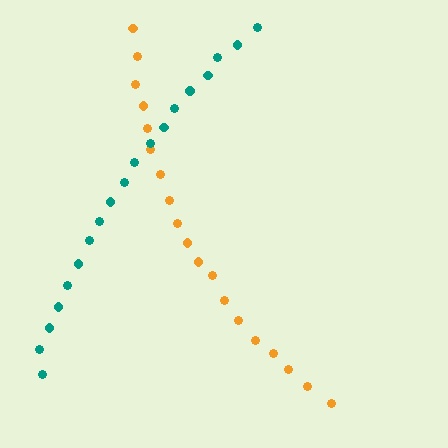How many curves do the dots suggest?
There are 2 distinct paths.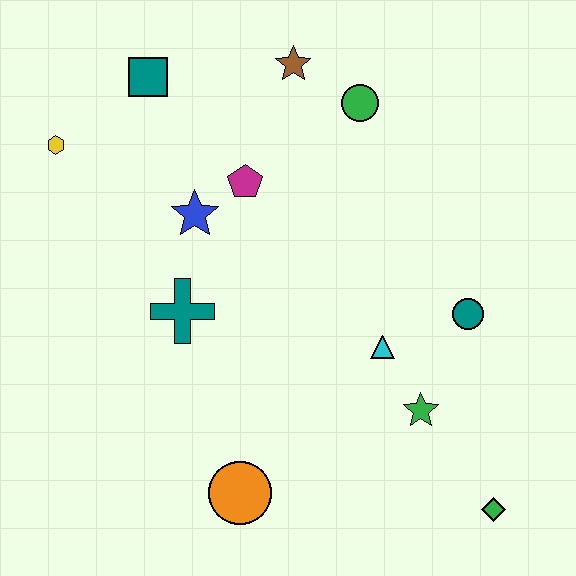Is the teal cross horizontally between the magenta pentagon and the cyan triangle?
No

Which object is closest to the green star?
The cyan triangle is closest to the green star.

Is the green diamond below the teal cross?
Yes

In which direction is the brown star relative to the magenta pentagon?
The brown star is above the magenta pentagon.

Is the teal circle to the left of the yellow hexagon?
No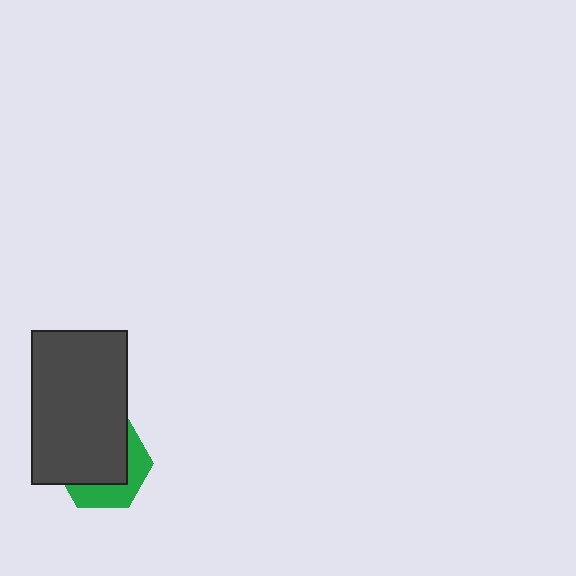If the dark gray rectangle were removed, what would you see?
You would see the complete green hexagon.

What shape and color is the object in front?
The object in front is a dark gray rectangle.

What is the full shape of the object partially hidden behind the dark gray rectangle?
The partially hidden object is a green hexagon.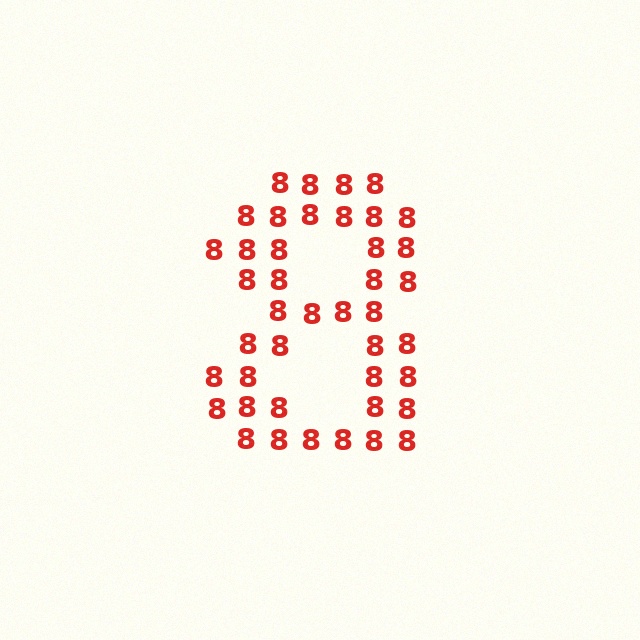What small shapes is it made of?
It is made of small digit 8's.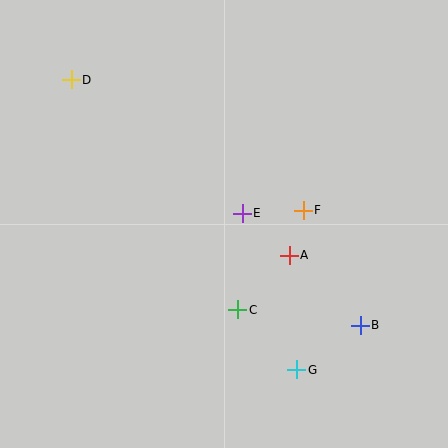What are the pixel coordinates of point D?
Point D is at (71, 80).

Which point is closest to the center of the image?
Point E at (242, 213) is closest to the center.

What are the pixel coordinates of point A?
Point A is at (289, 255).